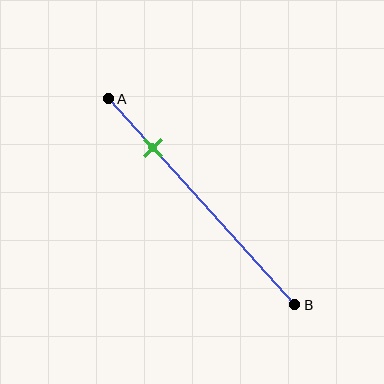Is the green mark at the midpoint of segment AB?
No, the mark is at about 25% from A, not at the 50% midpoint.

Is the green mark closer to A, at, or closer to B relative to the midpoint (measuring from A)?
The green mark is closer to point A than the midpoint of segment AB.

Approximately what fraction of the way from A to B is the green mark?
The green mark is approximately 25% of the way from A to B.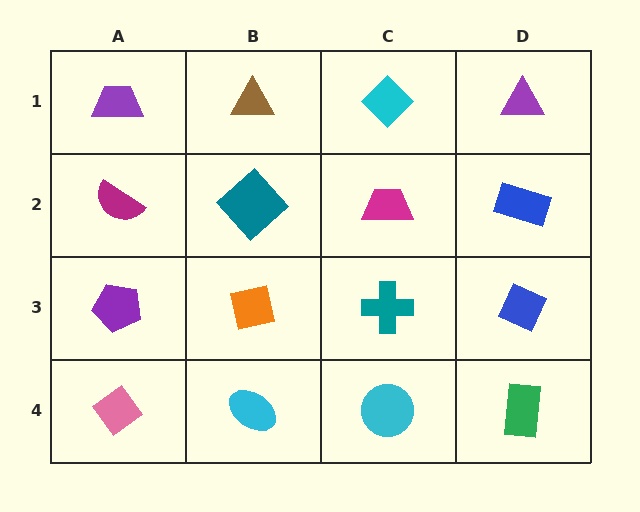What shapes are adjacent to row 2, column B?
A brown triangle (row 1, column B), an orange square (row 3, column B), a magenta semicircle (row 2, column A), a magenta trapezoid (row 2, column C).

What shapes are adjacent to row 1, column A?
A magenta semicircle (row 2, column A), a brown triangle (row 1, column B).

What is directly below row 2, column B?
An orange square.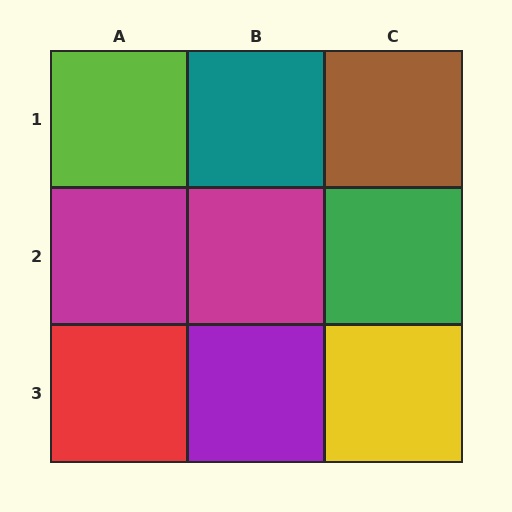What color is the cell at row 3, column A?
Red.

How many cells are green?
1 cell is green.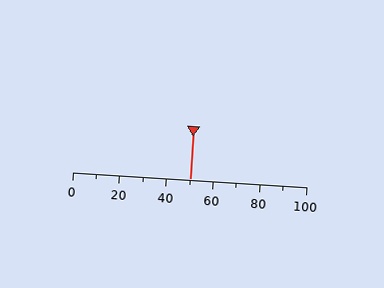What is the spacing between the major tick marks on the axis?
The major ticks are spaced 20 apart.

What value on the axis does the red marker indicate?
The marker indicates approximately 50.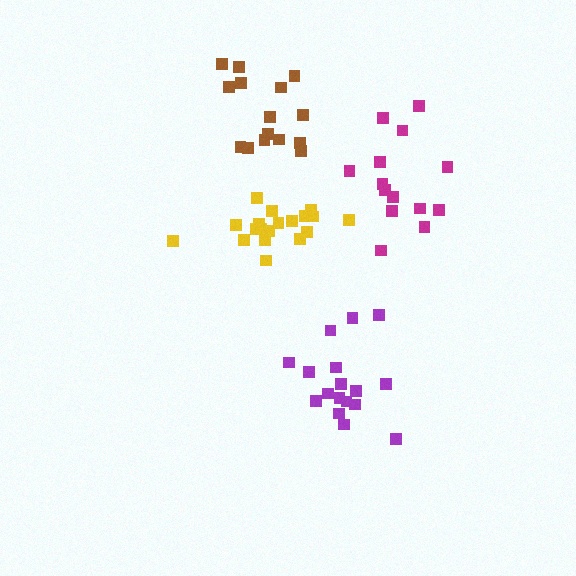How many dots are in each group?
Group 1: 17 dots, Group 2: 15 dots, Group 3: 19 dots, Group 4: 14 dots (65 total).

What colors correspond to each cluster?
The clusters are colored: purple, brown, yellow, magenta.